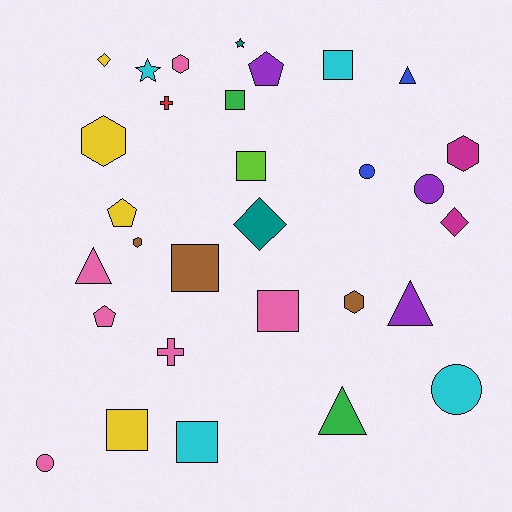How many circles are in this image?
There are 4 circles.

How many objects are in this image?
There are 30 objects.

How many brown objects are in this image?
There are 3 brown objects.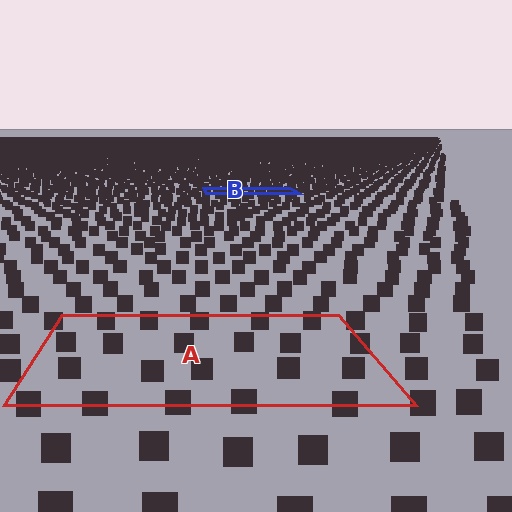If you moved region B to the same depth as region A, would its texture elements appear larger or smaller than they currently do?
They would appear larger. At a closer depth, the same texture elements are projected at a bigger on-screen size.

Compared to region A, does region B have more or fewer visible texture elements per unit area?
Region B has more texture elements per unit area — they are packed more densely because it is farther away.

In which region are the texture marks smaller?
The texture marks are smaller in region B, because it is farther away.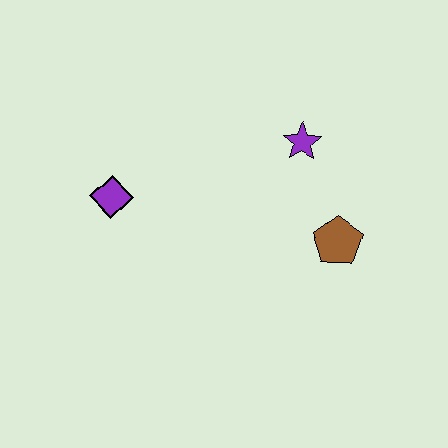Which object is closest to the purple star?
The brown pentagon is closest to the purple star.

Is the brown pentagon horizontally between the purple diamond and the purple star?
No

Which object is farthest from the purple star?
The purple diamond is farthest from the purple star.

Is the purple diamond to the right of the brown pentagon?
No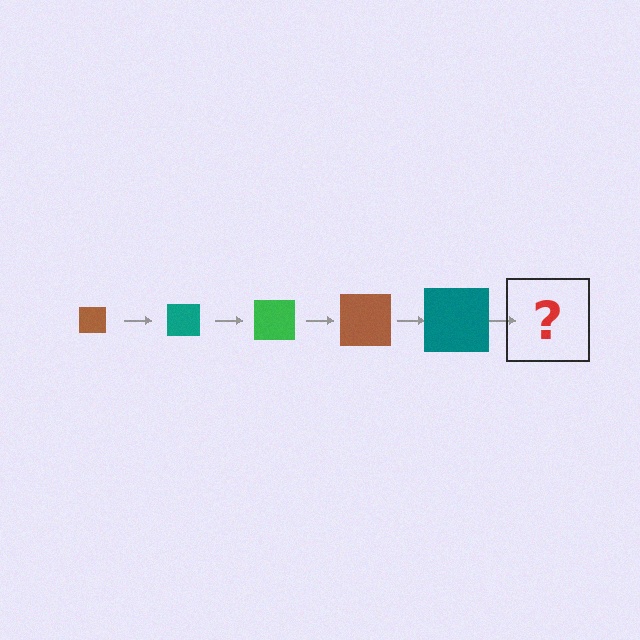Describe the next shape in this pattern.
It should be a green square, larger than the previous one.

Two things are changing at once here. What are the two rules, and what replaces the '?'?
The two rules are that the square grows larger each step and the color cycles through brown, teal, and green. The '?' should be a green square, larger than the previous one.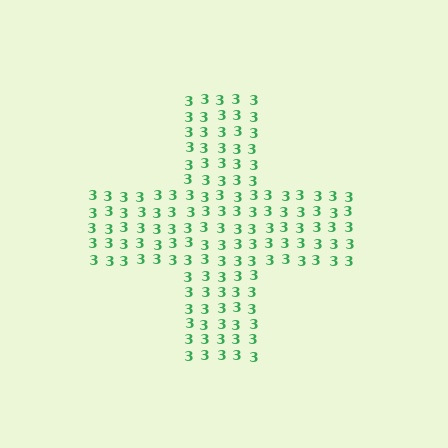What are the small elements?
The small elements are digit 3's.